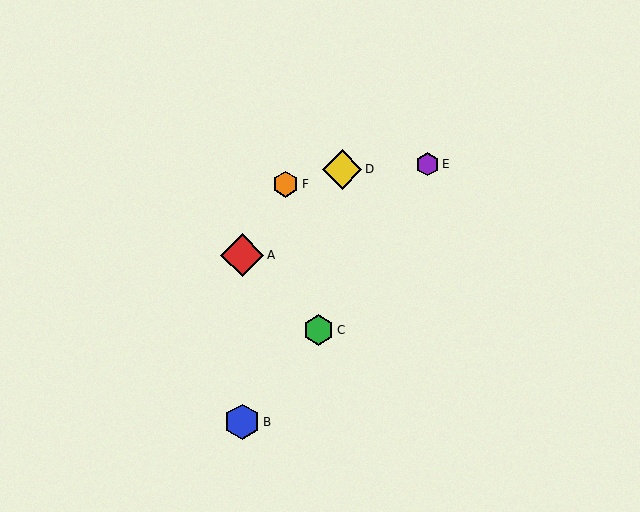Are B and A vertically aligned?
Yes, both are at x≈242.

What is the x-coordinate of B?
Object B is at x≈242.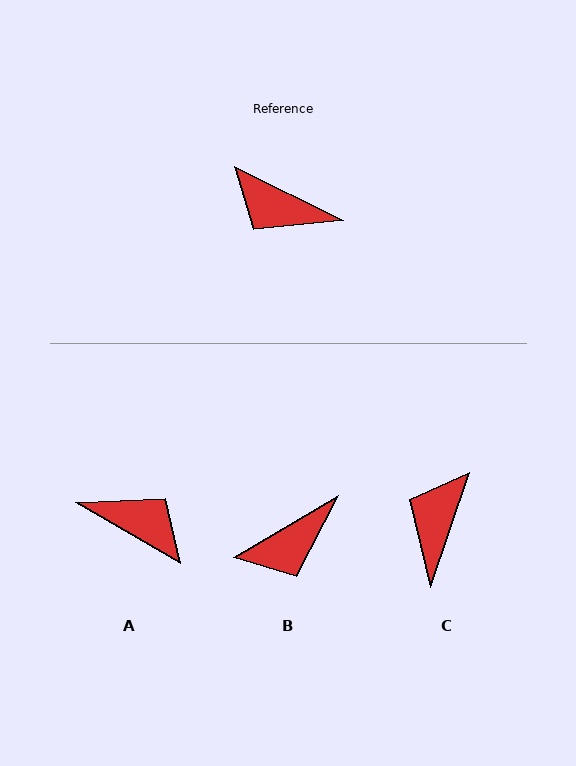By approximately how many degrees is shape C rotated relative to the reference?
Approximately 82 degrees clockwise.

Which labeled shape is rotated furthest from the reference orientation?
A, about 176 degrees away.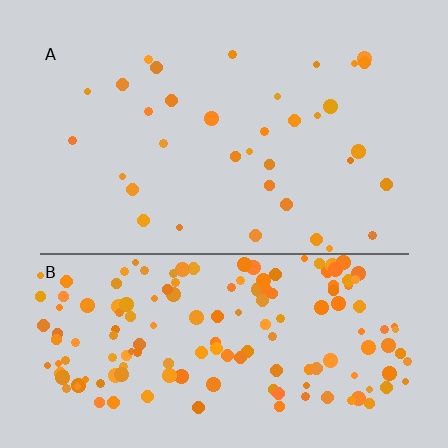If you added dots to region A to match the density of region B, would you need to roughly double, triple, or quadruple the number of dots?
Approximately quadruple.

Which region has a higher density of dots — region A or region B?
B (the bottom).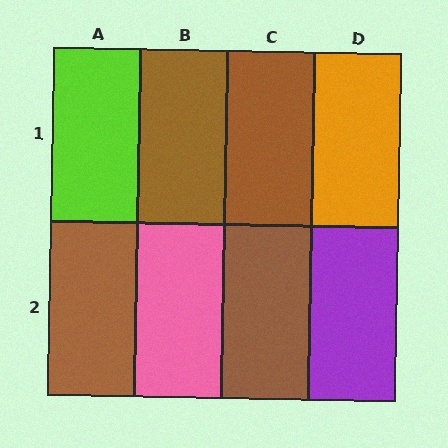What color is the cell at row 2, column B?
Pink.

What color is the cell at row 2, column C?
Brown.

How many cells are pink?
1 cell is pink.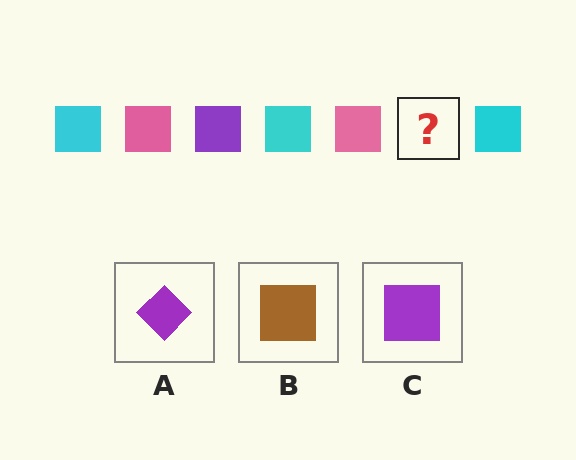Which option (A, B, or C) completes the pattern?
C.